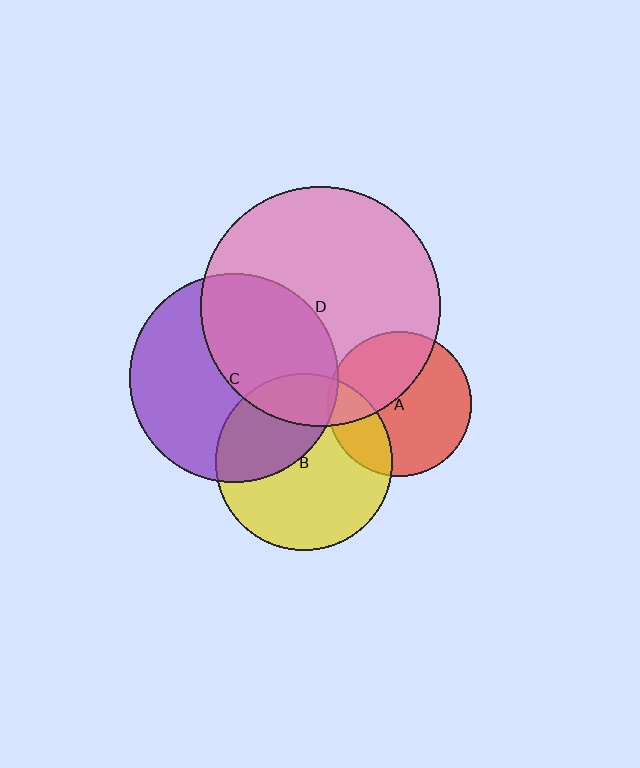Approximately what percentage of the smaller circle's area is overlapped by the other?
Approximately 45%.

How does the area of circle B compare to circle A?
Approximately 1.5 times.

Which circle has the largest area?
Circle D (pink).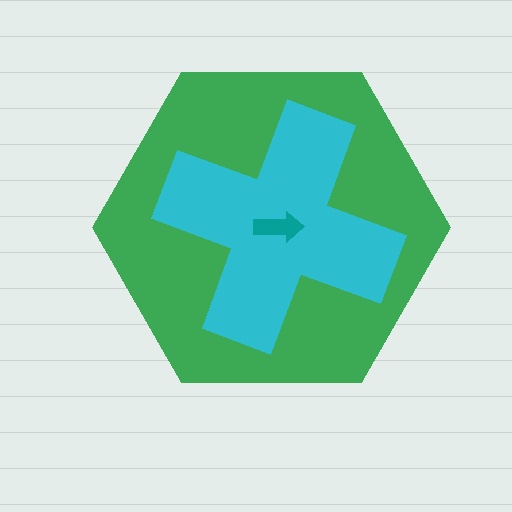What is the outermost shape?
The green hexagon.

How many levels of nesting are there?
3.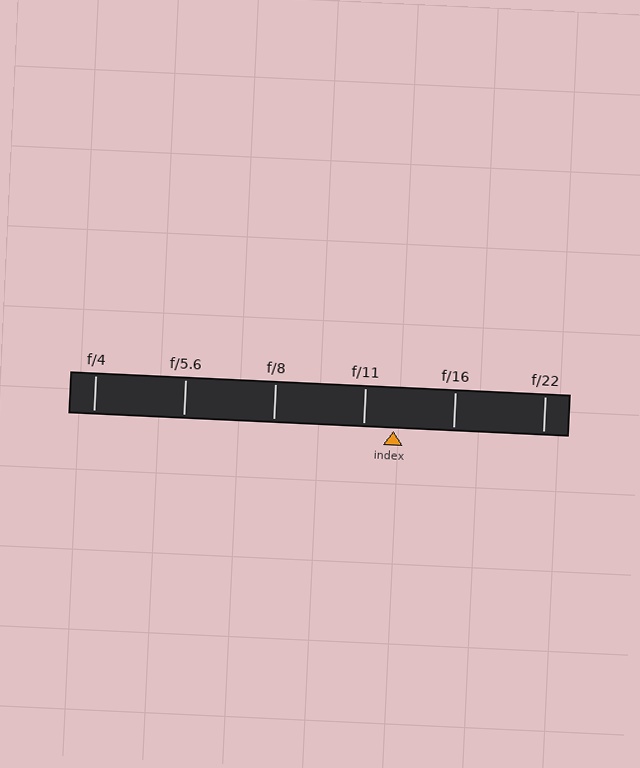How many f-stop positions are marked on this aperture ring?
There are 6 f-stop positions marked.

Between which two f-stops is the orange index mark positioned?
The index mark is between f/11 and f/16.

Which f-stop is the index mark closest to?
The index mark is closest to f/11.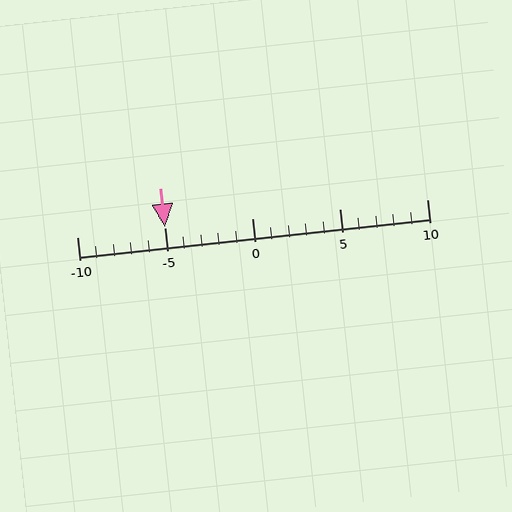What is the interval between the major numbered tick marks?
The major tick marks are spaced 5 units apart.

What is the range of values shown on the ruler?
The ruler shows values from -10 to 10.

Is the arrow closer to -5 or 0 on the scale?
The arrow is closer to -5.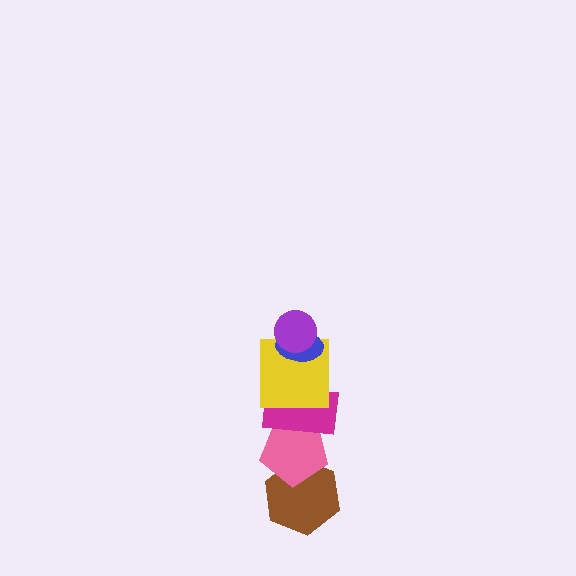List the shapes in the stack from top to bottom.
From top to bottom: the purple circle, the blue ellipse, the yellow square, the magenta rectangle, the pink pentagon, the brown hexagon.